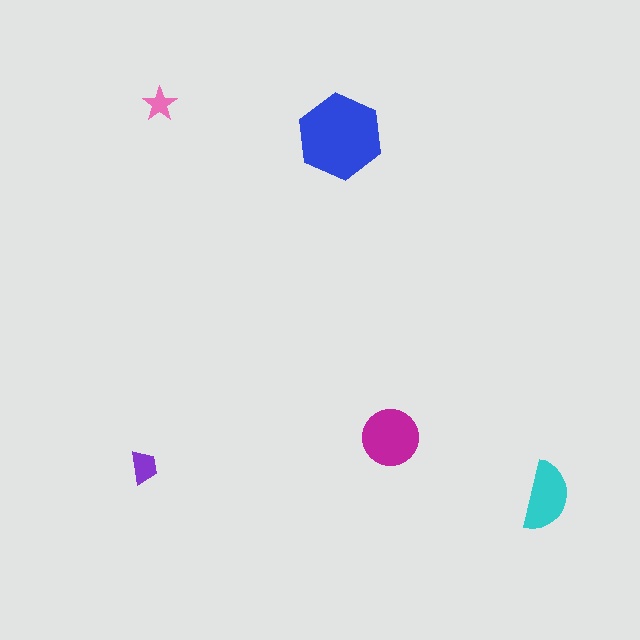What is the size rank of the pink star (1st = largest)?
5th.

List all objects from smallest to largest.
The pink star, the purple trapezoid, the cyan semicircle, the magenta circle, the blue hexagon.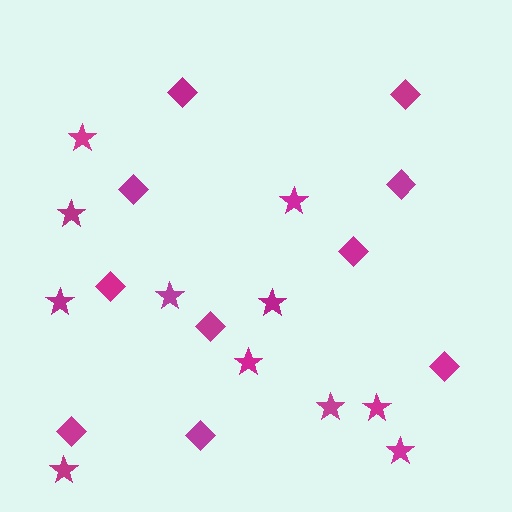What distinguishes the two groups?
There are 2 groups: one group of diamonds (10) and one group of stars (11).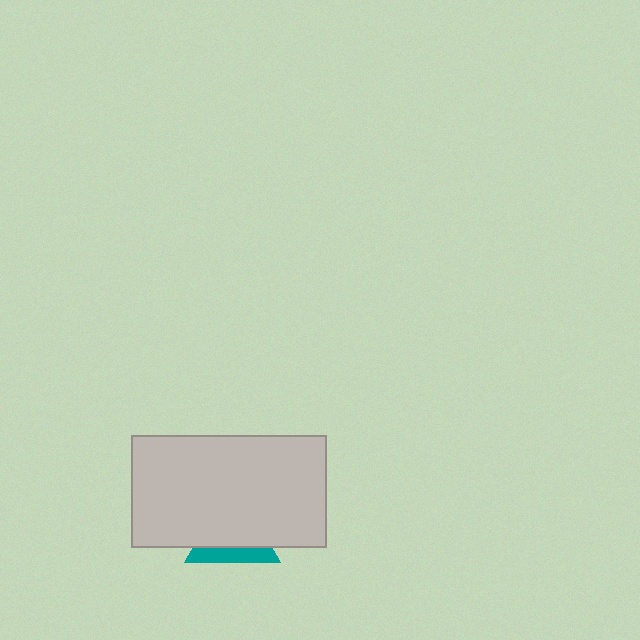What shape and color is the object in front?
The object in front is a light gray rectangle.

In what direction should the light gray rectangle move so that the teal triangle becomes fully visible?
The light gray rectangle should move up. That is the shortest direction to clear the overlap and leave the teal triangle fully visible.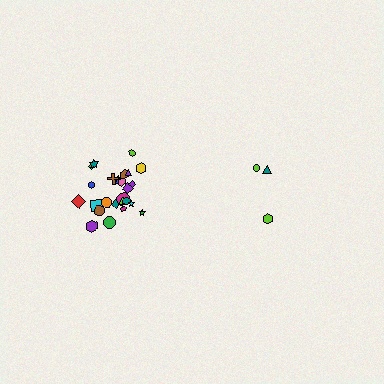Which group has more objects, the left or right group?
The left group.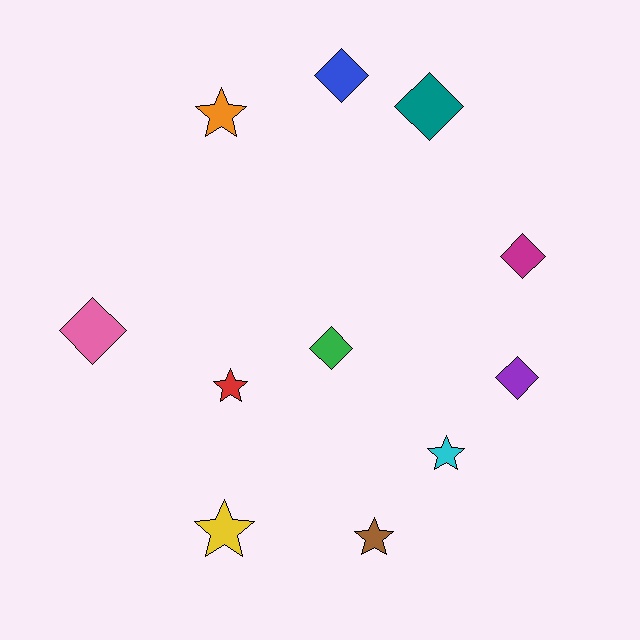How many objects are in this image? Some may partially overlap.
There are 11 objects.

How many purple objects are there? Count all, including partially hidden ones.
There is 1 purple object.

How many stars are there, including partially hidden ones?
There are 5 stars.